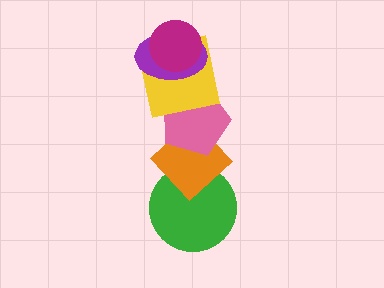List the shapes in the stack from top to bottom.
From top to bottom: the magenta circle, the purple ellipse, the yellow square, the pink pentagon, the orange diamond, the green circle.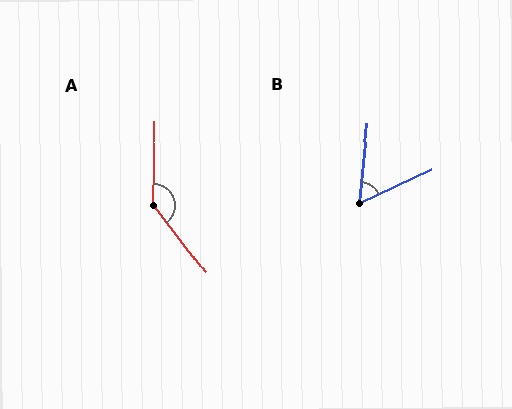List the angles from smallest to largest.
B (59°), A (141°).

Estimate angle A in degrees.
Approximately 141 degrees.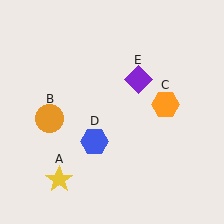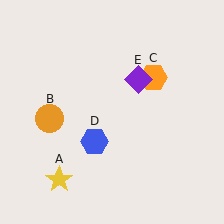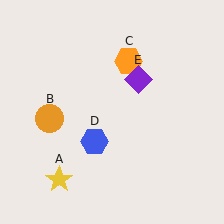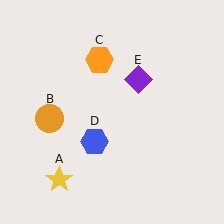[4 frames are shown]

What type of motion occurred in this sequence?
The orange hexagon (object C) rotated counterclockwise around the center of the scene.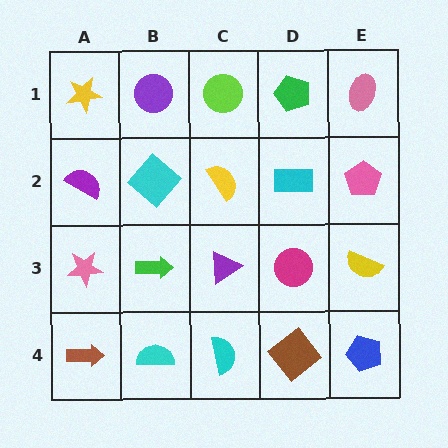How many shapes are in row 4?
5 shapes.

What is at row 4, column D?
A brown diamond.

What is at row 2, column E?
A pink pentagon.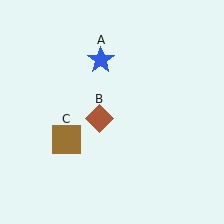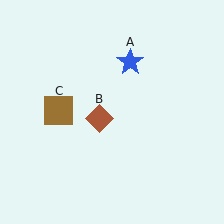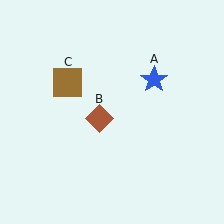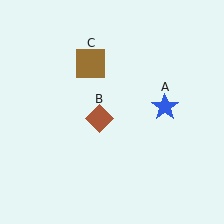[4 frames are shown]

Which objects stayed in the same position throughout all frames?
Brown diamond (object B) remained stationary.